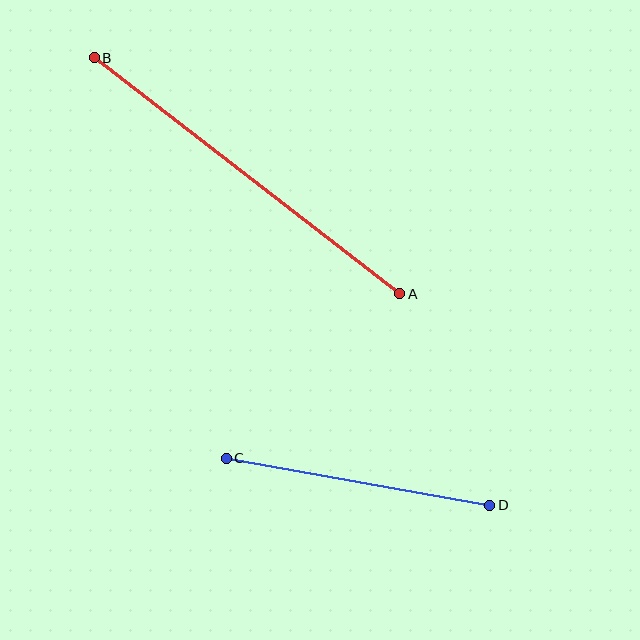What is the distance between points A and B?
The distance is approximately 386 pixels.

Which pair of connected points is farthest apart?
Points A and B are farthest apart.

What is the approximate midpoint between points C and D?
The midpoint is at approximately (358, 482) pixels.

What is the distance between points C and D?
The distance is approximately 268 pixels.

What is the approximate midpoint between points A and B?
The midpoint is at approximately (247, 176) pixels.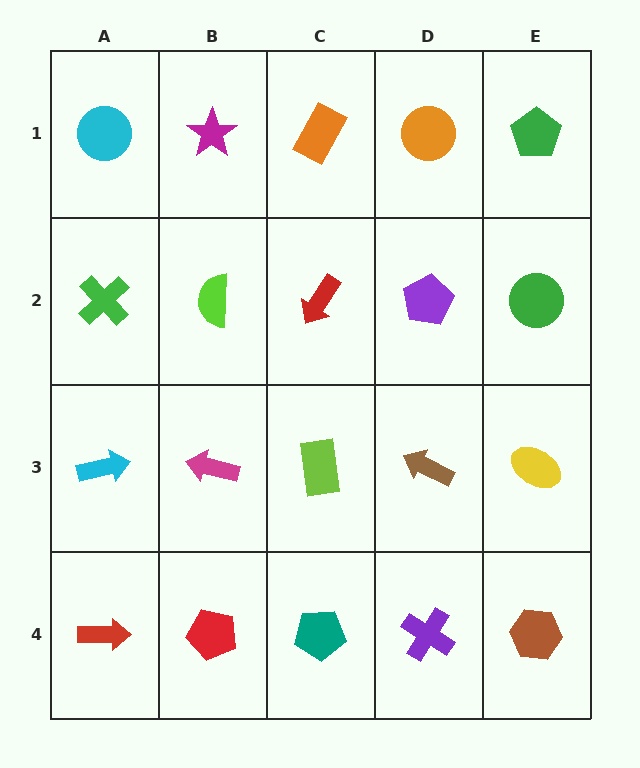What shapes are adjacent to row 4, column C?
A lime rectangle (row 3, column C), a red pentagon (row 4, column B), a purple cross (row 4, column D).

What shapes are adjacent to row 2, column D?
An orange circle (row 1, column D), a brown arrow (row 3, column D), a red arrow (row 2, column C), a green circle (row 2, column E).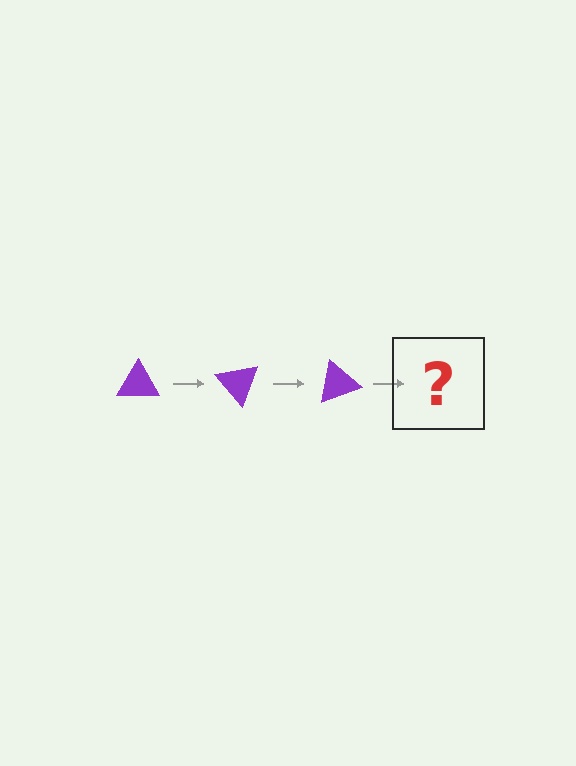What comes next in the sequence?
The next element should be a purple triangle rotated 150 degrees.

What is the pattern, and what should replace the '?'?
The pattern is that the triangle rotates 50 degrees each step. The '?' should be a purple triangle rotated 150 degrees.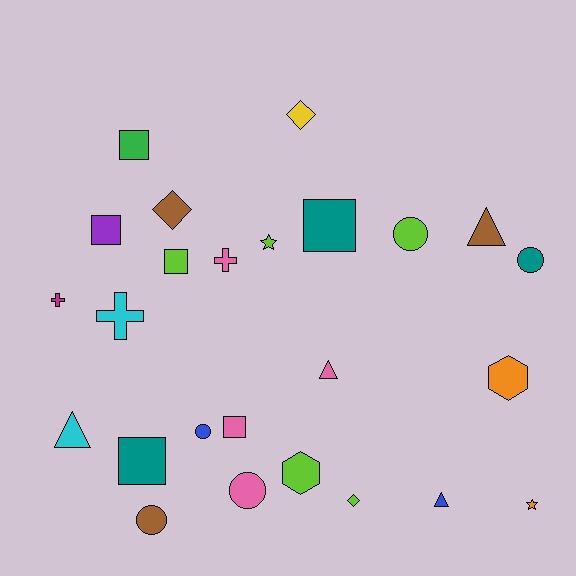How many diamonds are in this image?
There are 3 diamonds.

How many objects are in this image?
There are 25 objects.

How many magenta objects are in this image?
There is 1 magenta object.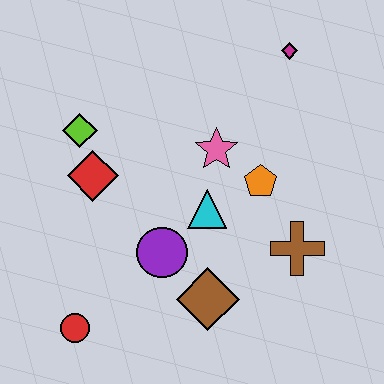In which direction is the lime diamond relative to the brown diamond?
The lime diamond is above the brown diamond.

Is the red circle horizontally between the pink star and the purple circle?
No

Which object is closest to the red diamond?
The lime diamond is closest to the red diamond.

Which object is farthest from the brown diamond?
The magenta diamond is farthest from the brown diamond.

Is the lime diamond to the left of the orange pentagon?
Yes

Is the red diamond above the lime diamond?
No